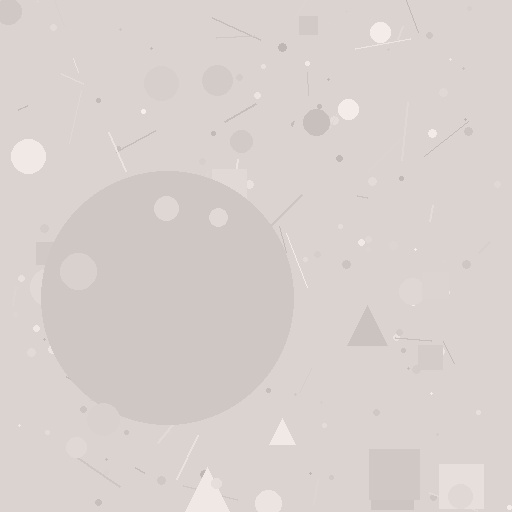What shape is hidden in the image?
A circle is hidden in the image.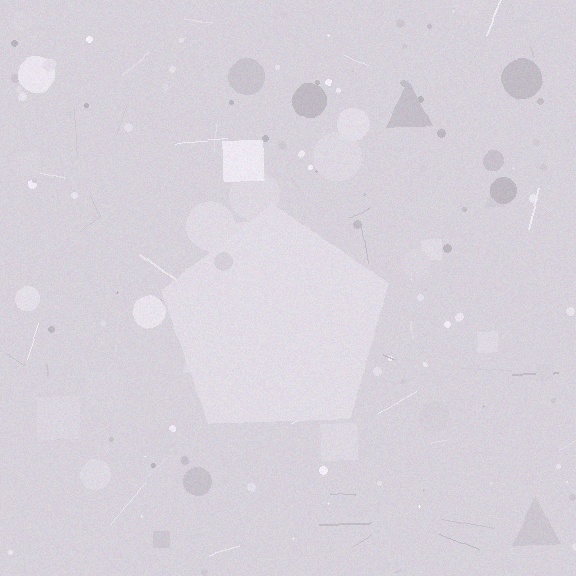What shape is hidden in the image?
A pentagon is hidden in the image.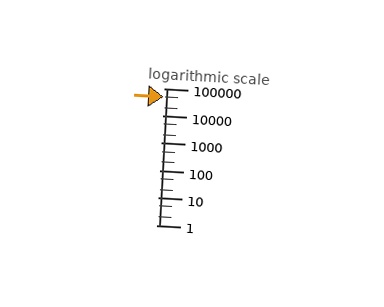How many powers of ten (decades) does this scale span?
The scale spans 5 decades, from 1 to 100000.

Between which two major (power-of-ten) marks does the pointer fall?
The pointer is between 10000 and 100000.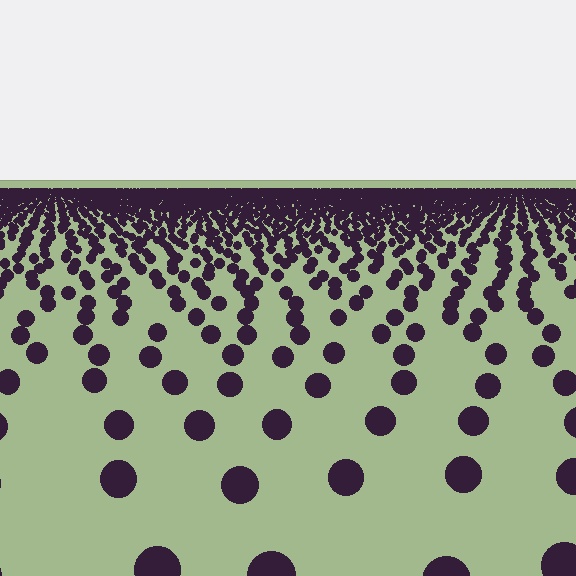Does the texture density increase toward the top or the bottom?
Density increases toward the top.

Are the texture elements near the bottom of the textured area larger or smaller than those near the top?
Larger. Near the bottom, elements are closer to the viewer and appear at a bigger on-screen size.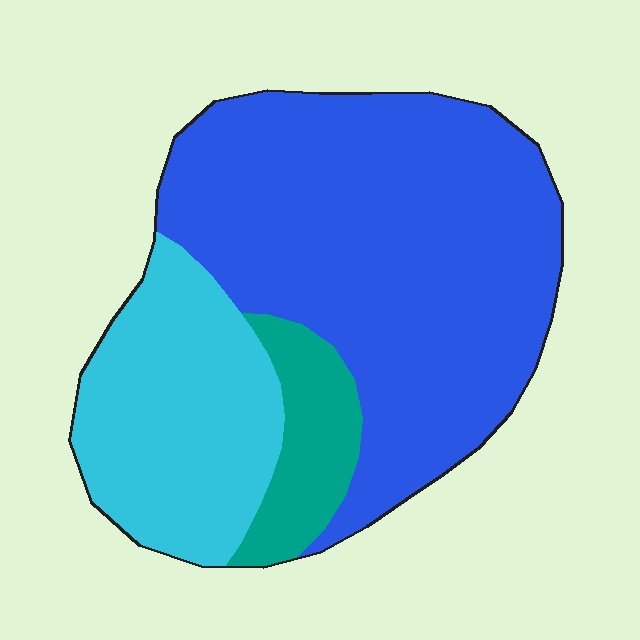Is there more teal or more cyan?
Cyan.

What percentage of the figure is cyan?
Cyan covers roughly 25% of the figure.